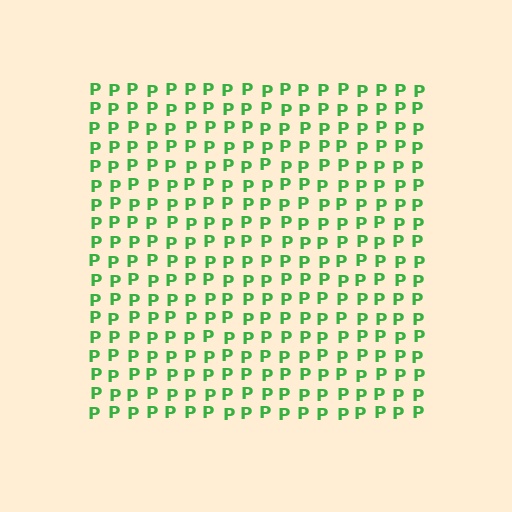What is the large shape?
The large shape is a square.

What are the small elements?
The small elements are letter P's.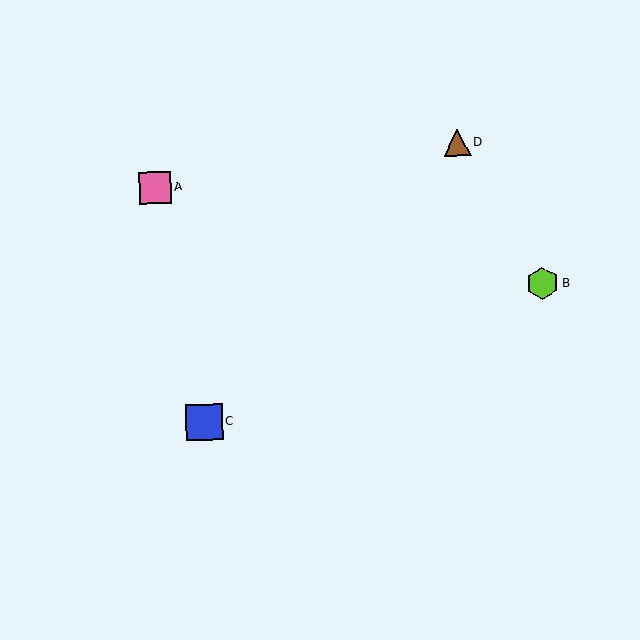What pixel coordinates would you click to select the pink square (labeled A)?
Click at (155, 187) to select the pink square A.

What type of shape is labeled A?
Shape A is a pink square.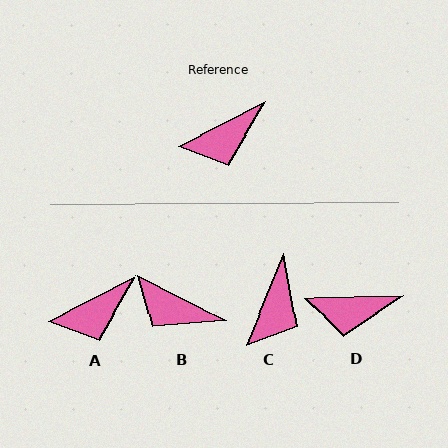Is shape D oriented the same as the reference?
No, it is off by about 26 degrees.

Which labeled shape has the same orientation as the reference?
A.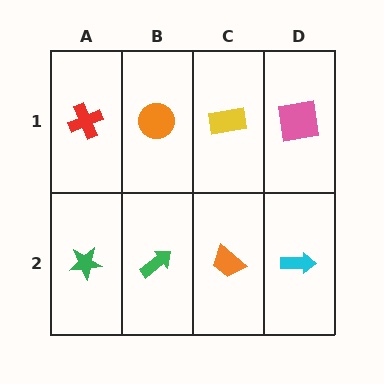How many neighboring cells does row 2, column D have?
2.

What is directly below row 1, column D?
A cyan arrow.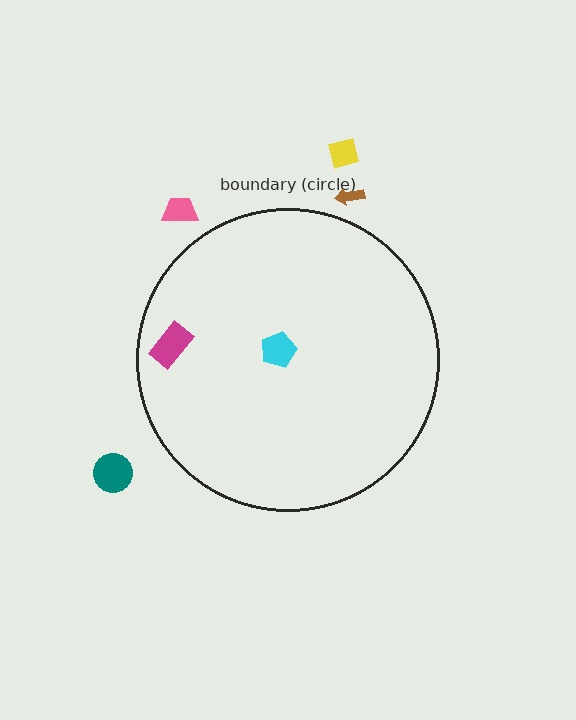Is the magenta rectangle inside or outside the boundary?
Inside.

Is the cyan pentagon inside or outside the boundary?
Inside.